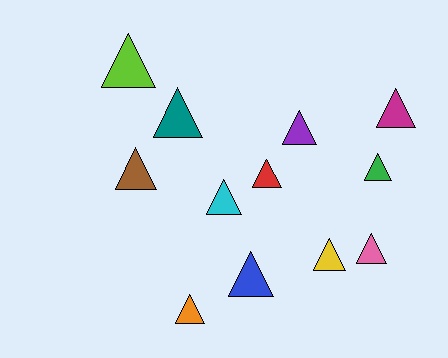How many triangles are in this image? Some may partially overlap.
There are 12 triangles.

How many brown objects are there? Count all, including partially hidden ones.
There is 1 brown object.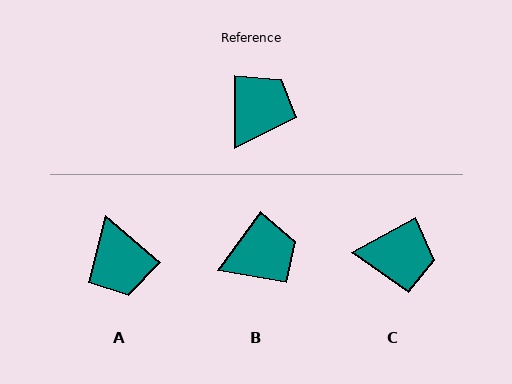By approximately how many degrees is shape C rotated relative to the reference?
Approximately 61 degrees clockwise.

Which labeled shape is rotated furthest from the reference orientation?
A, about 130 degrees away.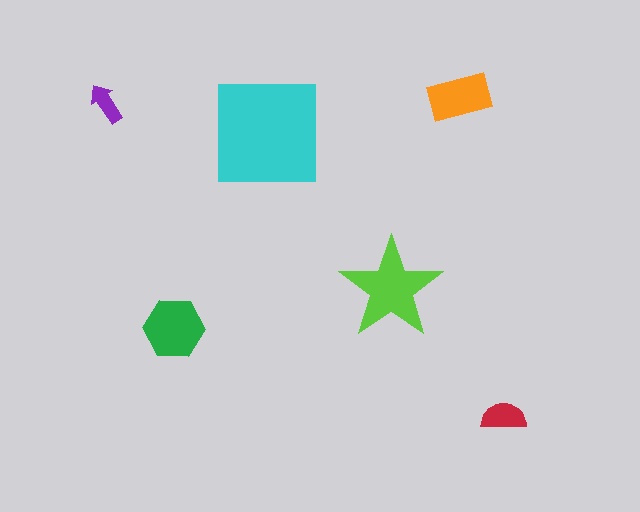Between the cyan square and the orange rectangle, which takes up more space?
The cyan square.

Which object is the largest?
The cyan square.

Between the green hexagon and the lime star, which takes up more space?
The lime star.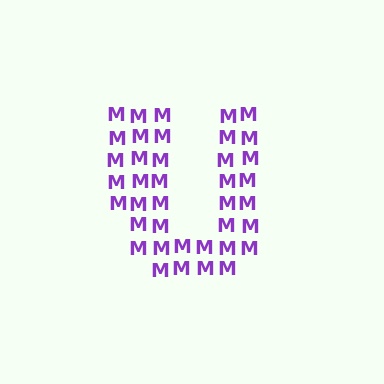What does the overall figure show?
The overall figure shows the letter U.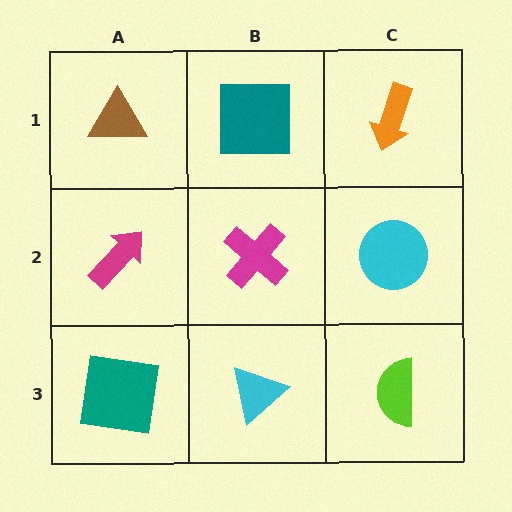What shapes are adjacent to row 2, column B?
A teal square (row 1, column B), a cyan triangle (row 3, column B), a magenta arrow (row 2, column A), a cyan circle (row 2, column C).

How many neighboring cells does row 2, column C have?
3.